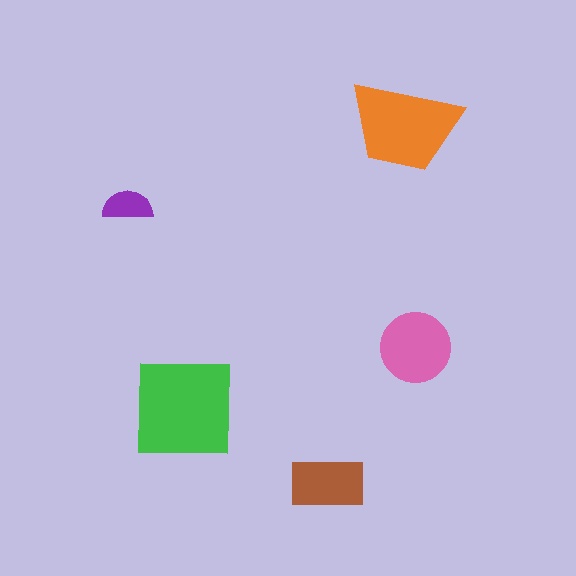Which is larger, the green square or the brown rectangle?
The green square.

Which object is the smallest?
The purple semicircle.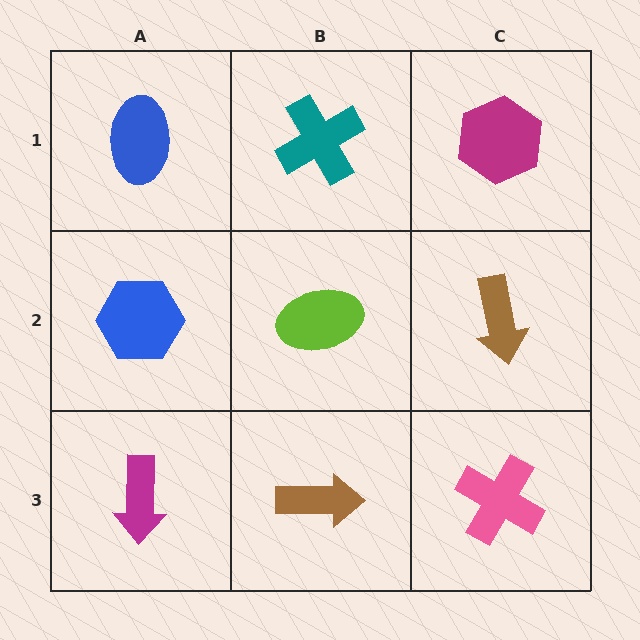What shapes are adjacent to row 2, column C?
A magenta hexagon (row 1, column C), a pink cross (row 3, column C), a lime ellipse (row 2, column B).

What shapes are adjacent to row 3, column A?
A blue hexagon (row 2, column A), a brown arrow (row 3, column B).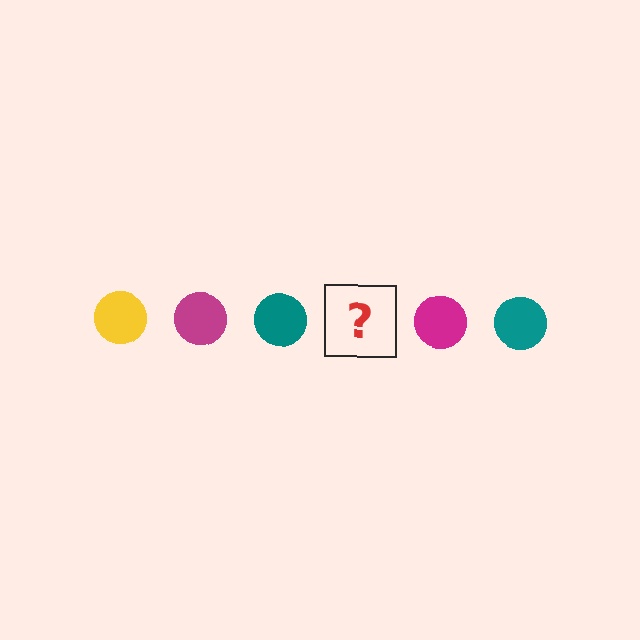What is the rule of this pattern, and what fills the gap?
The rule is that the pattern cycles through yellow, magenta, teal circles. The gap should be filled with a yellow circle.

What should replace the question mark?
The question mark should be replaced with a yellow circle.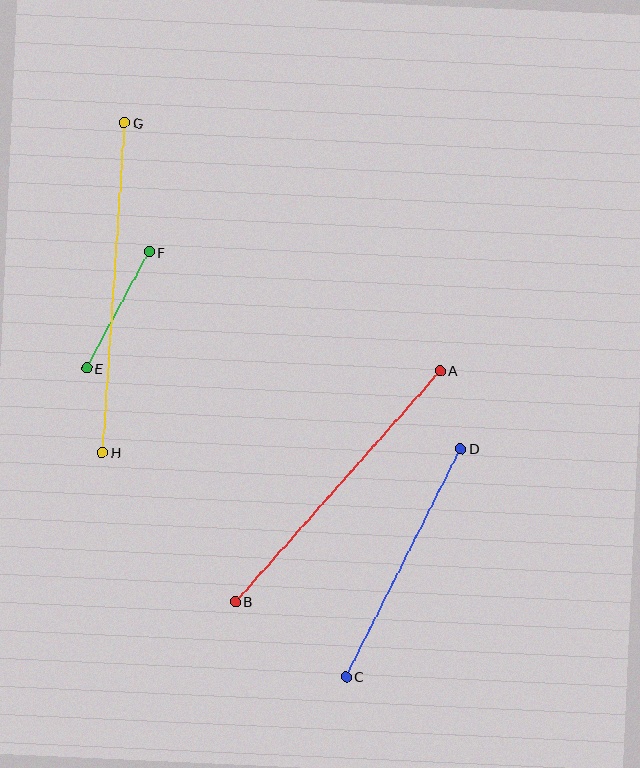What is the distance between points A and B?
The distance is approximately 309 pixels.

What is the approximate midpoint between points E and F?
The midpoint is at approximately (118, 310) pixels.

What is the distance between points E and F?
The distance is approximately 132 pixels.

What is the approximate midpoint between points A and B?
The midpoint is at approximately (338, 486) pixels.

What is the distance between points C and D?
The distance is approximately 255 pixels.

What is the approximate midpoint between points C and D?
The midpoint is at approximately (403, 563) pixels.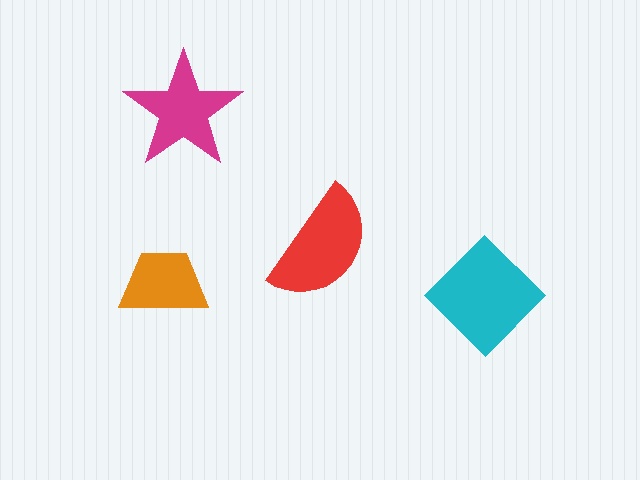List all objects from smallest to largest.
The orange trapezoid, the magenta star, the red semicircle, the cyan diamond.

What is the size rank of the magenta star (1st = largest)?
3rd.